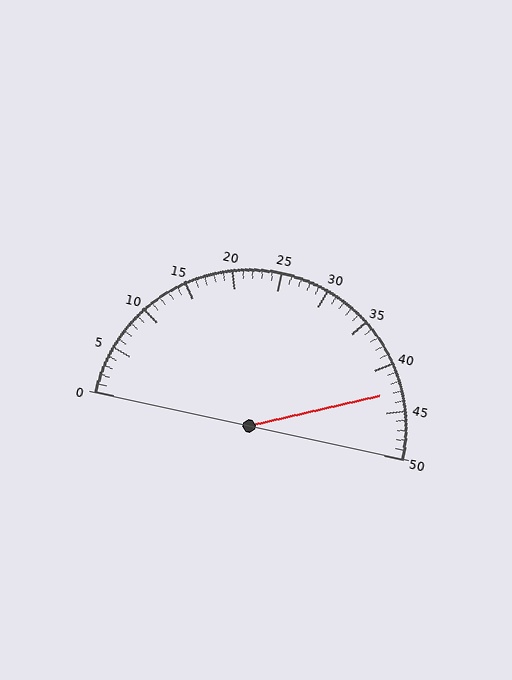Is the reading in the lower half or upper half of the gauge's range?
The reading is in the upper half of the range (0 to 50).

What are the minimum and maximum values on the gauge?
The gauge ranges from 0 to 50.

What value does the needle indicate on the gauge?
The needle indicates approximately 43.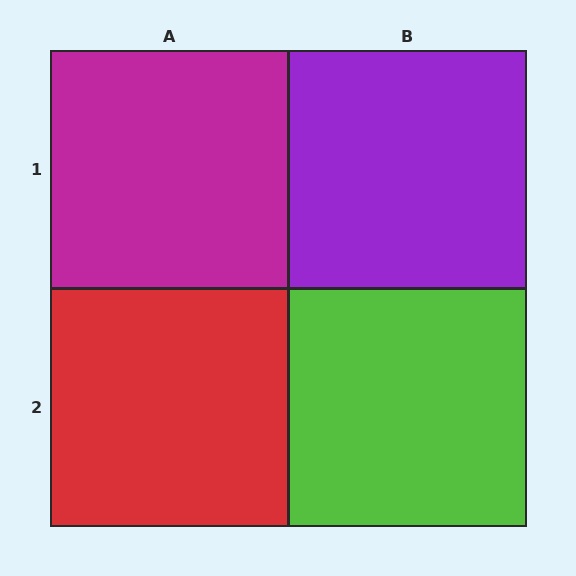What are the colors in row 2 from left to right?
Red, lime.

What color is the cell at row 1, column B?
Purple.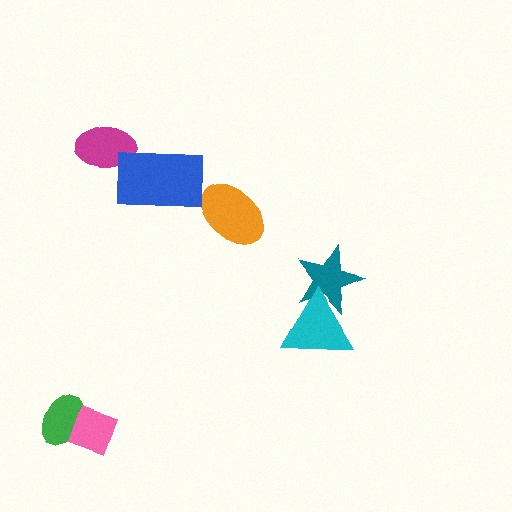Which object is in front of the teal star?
The cyan triangle is in front of the teal star.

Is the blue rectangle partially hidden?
No, no other shape covers it.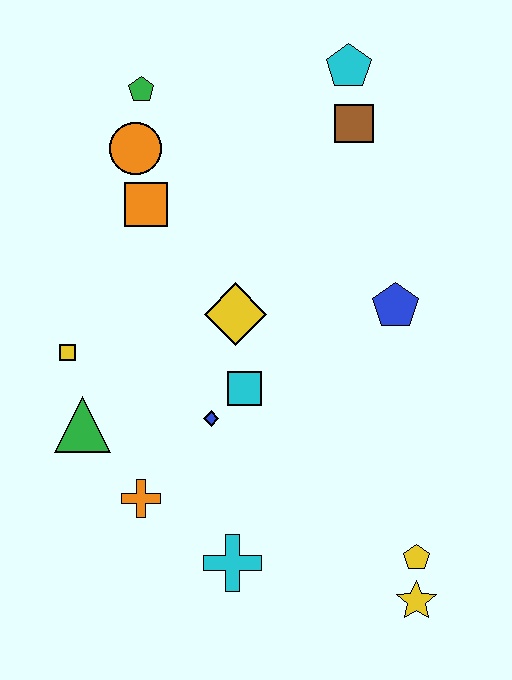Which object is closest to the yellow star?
The yellow pentagon is closest to the yellow star.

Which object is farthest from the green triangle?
The cyan pentagon is farthest from the green triangle.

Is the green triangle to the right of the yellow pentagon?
No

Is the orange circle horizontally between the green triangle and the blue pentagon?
Yes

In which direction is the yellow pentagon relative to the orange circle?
The yellow pentagon is below the orange circle.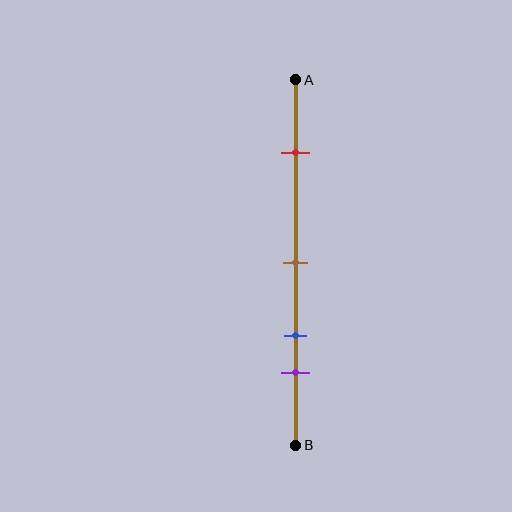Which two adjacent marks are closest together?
The blue and purple marks are the closest adjacent pair.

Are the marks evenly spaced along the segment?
No, the marks are not evenly spaced.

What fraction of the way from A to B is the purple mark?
The purple mark is approximately 80% (0.8) of the way from A to B.